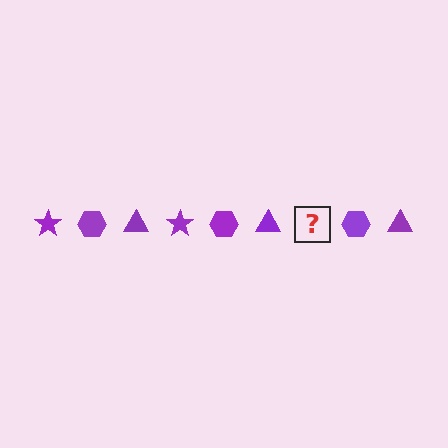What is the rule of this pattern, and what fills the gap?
The rule is that the pattern cycles through star, hexagon, triangle shapes in purple. The gap should be filled with a purple star.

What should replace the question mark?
The question mark should be replaced with a purple star.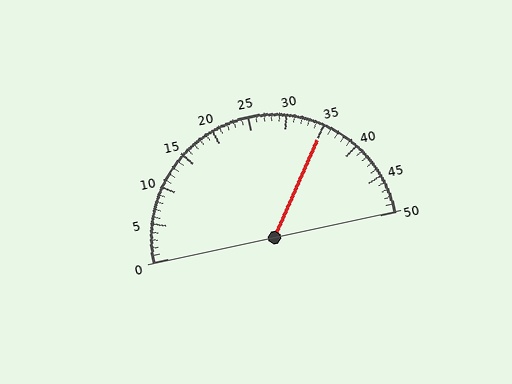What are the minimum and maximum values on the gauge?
The gauge ranges from 0 to 50.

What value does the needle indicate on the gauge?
The needle indicates approximately 35.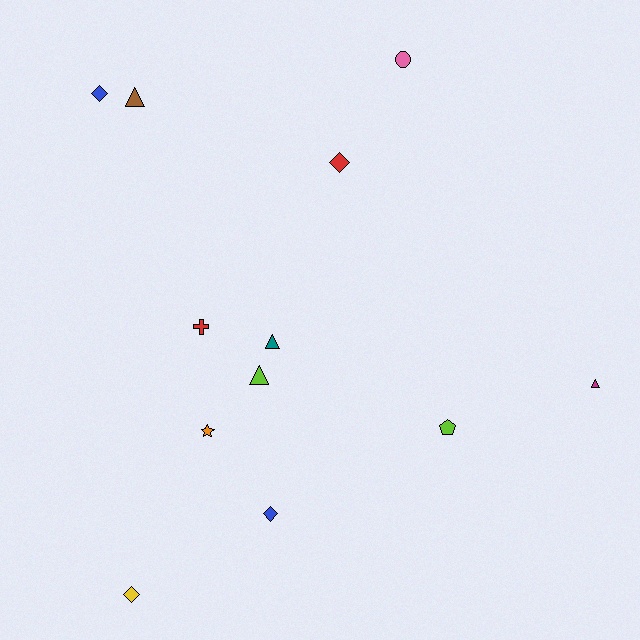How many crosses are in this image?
There is 1 cross.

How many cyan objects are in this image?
There are no cyan objects.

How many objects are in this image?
There are 12 objects.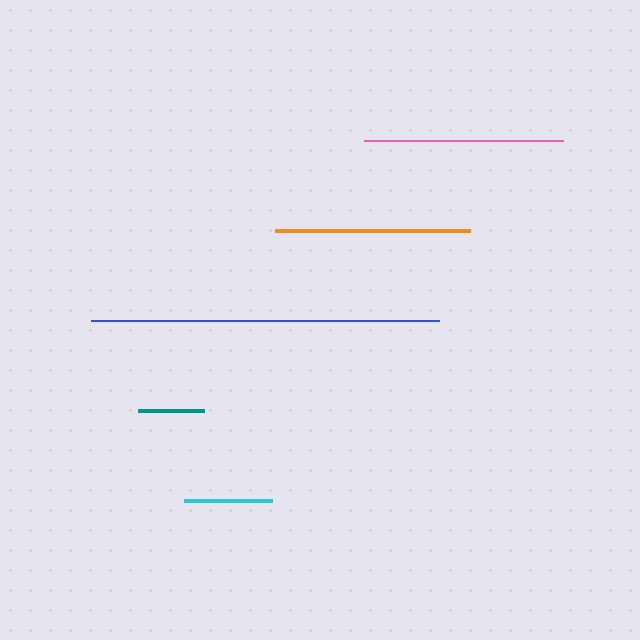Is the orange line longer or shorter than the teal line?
The orange line is longer than the teal line.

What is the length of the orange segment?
The orange segment is approximately 195 pixels long.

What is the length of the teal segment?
The teal segment is approximately 66 pixels long.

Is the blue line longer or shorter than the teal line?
The blue line is longer than the teal line.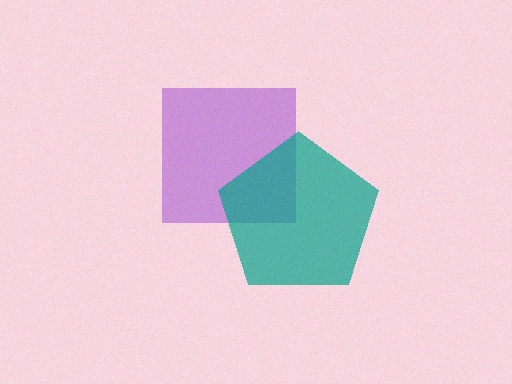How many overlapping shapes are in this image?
There are 2 overlapping shapes in the image.